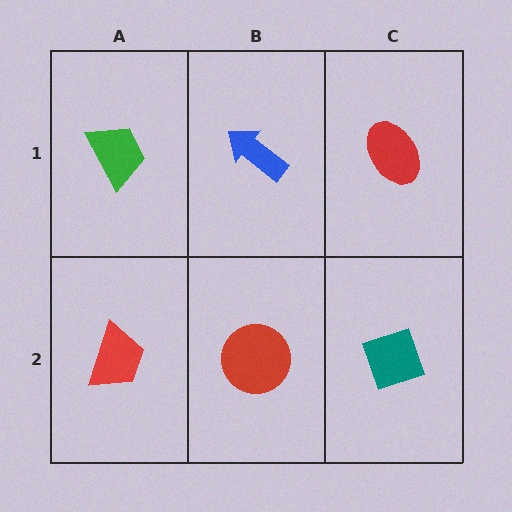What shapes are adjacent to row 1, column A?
A red trapezoid (row 2, column A), a blue arrow (row 1, column B).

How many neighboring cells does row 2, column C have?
2.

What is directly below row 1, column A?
A red trapezoid.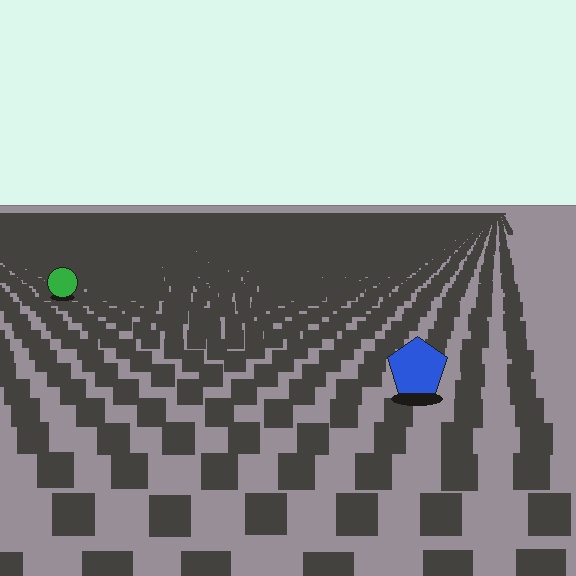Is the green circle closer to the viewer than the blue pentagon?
No. The blue pentagon is closer — you can tell from the texture gradient: the ground texture is coarser near it.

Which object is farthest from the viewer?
The green circle is farthest from the viewer. It appears smaller and the ground texture around it is denser.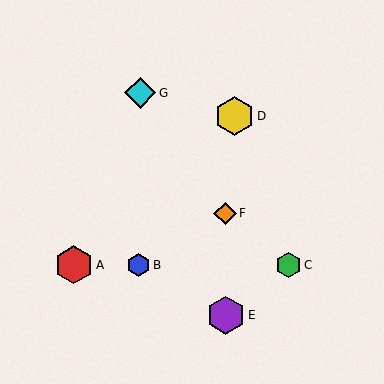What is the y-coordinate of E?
Object E is at y≈315.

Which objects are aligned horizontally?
Objects A, B, C are aligned horizontally.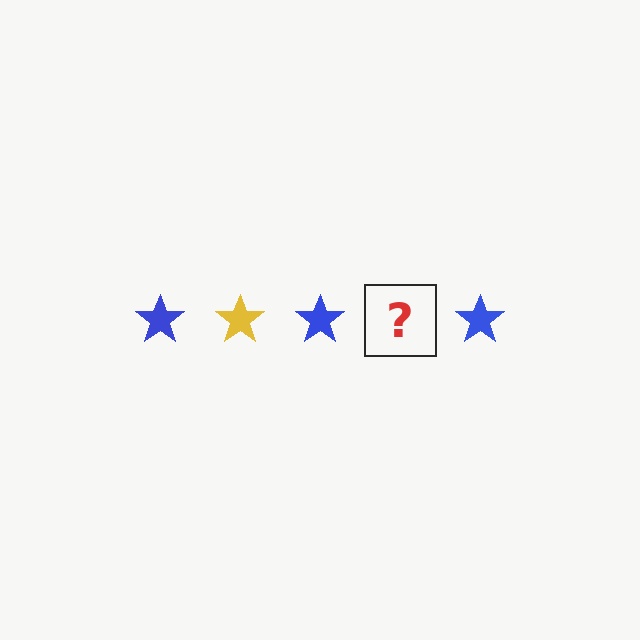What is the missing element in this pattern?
The missing element is a yellow star.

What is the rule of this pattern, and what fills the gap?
The rule is that the pattern cycles through blue, yellow stars. The gap should be filled with a yellow star.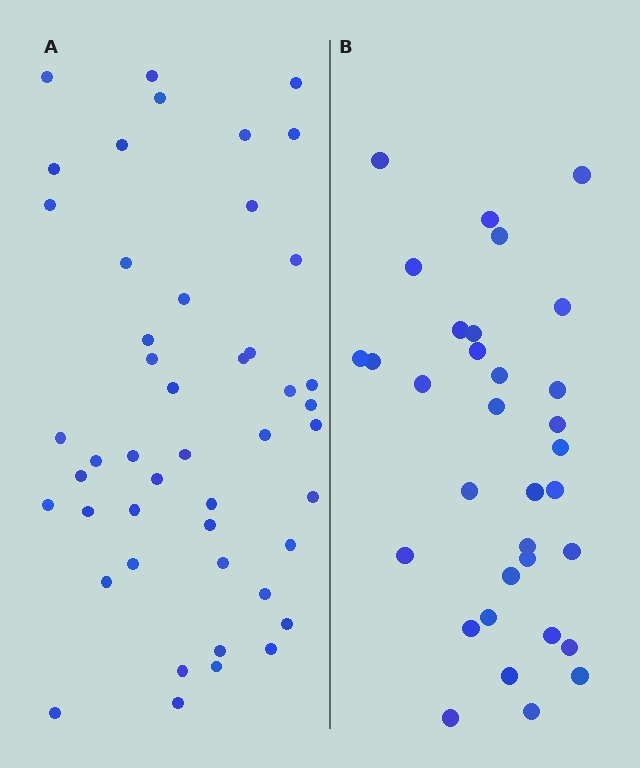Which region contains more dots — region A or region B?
Region A (the left region) has more dots.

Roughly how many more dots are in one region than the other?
Region A has approximately 15 more dots than region B.